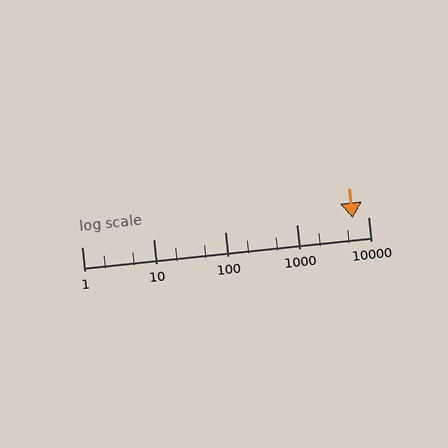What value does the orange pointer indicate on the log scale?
The pointer indicates approximately 6100.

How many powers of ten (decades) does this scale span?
The scale spans 4 decades, from 1 to 10000.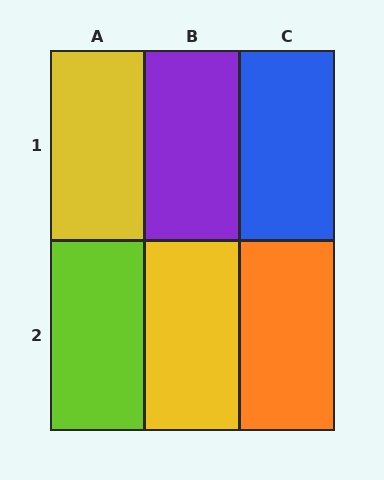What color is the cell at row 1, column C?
Blue.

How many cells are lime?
1 cell is lime.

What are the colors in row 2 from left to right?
Lime, yellow, orange.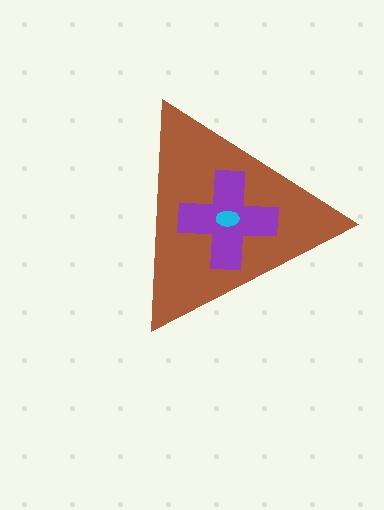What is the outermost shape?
The brown triangle.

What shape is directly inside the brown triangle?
The purple cross.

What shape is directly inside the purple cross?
The cyan ellipse.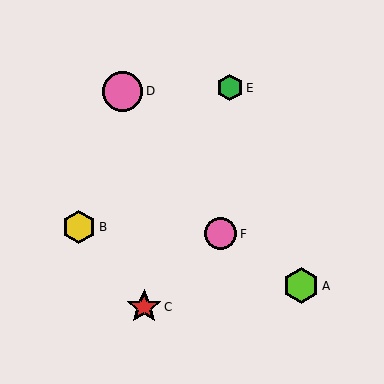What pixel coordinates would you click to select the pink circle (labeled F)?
Click at (221, 234) to select the pink circle F.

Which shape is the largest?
The pink circle (labeled D) is the largest.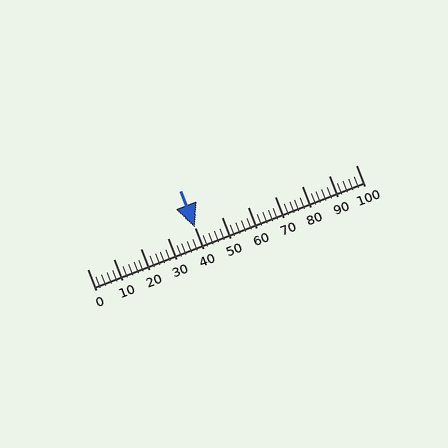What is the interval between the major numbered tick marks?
The major tick marks are spaced 10 units apart.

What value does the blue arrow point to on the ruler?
The blue arrow points to approximately 40.